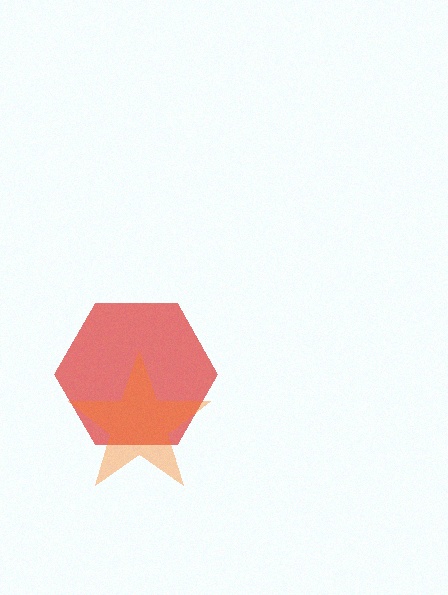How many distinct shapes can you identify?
There are 2 distinct shapes: a red hexagon, an orange star.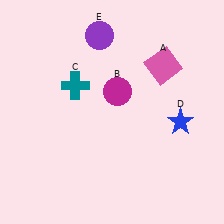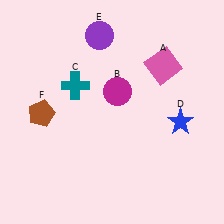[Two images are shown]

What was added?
A brown pentagon (F) was added in Image 2.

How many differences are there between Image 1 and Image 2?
There is 1 difference between the two images.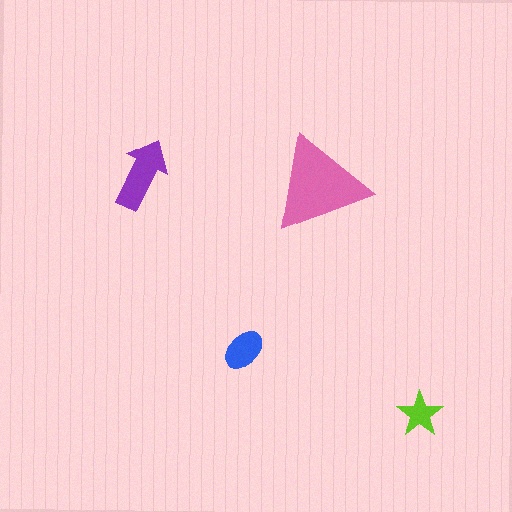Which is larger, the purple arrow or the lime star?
The purple arrow.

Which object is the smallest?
The lime star.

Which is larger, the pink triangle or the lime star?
The pink triangle.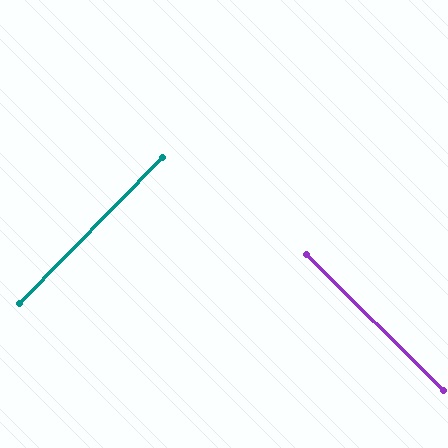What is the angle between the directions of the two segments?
Approximately 90 degrees.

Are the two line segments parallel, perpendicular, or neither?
Perpendicular — they meet at approximately 90°.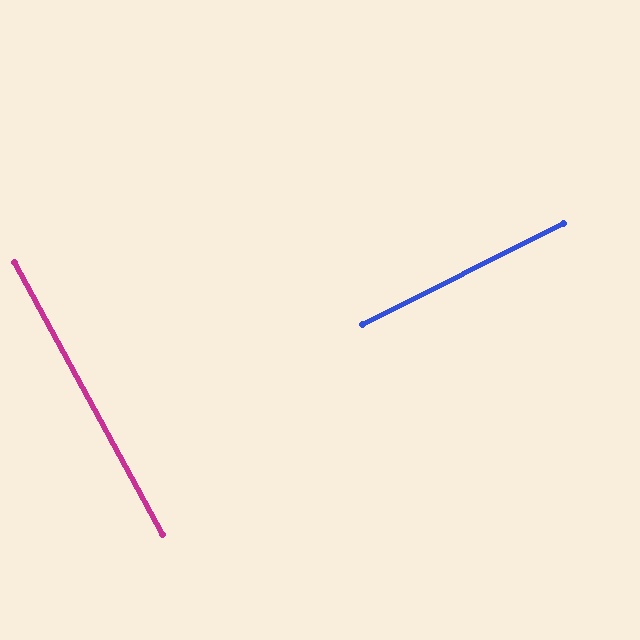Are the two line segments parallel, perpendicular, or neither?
Perpendicular — they meet at approximately 88°.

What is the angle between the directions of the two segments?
Approximately 88 degrees.